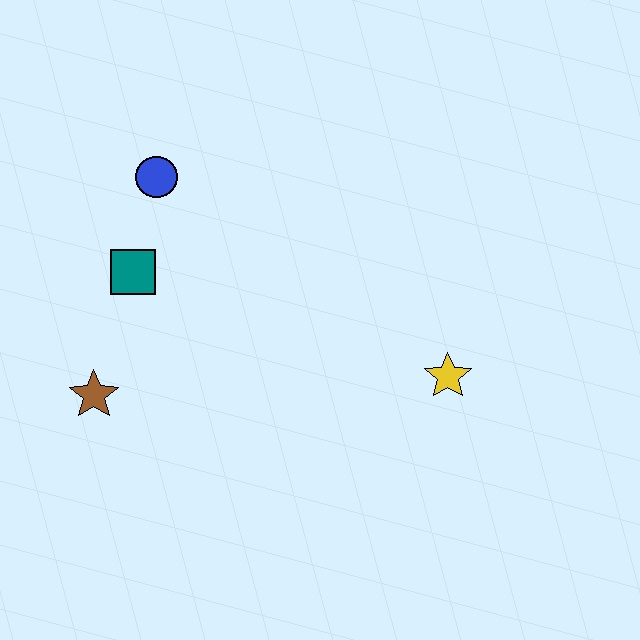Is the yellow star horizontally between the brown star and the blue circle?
No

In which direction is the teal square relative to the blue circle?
The teal square is below the blue circle.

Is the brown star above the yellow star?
No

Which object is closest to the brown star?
The teal square is closest to the brown star.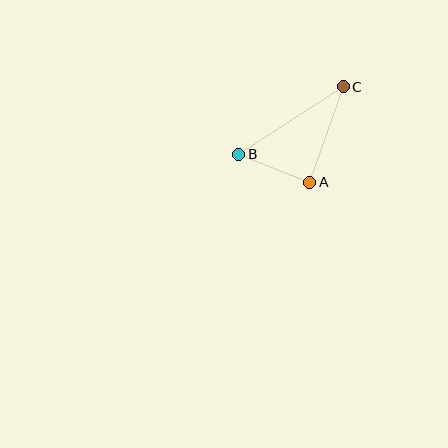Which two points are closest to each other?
Points A and B are closest to each other.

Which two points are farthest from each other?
Points B and C are farthest from each other.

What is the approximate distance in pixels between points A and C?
The distance between A and C is approximately 102 pixels.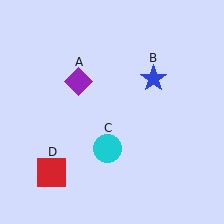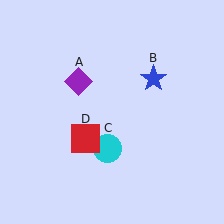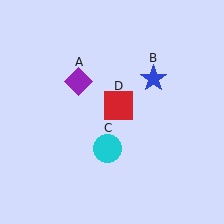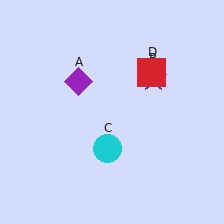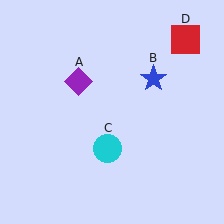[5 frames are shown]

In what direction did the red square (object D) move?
The red square (object D) moved up and to the right.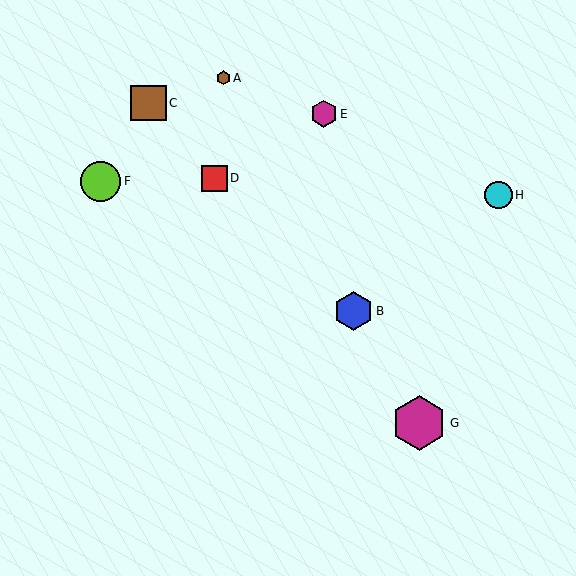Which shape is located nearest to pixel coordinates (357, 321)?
The blue hexagon (labeled B) at (353, 311) is nearest to that location.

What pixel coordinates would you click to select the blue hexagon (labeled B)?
Click at (353, 311) to select the blue hexagon B.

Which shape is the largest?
The magenta hexagon (labeled G) is the largest.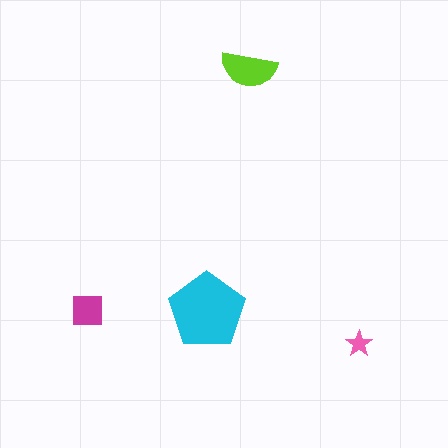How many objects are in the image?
There are 4 objects in the image.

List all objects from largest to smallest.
The cyan pentagon, the lime semicircle, the magenta square, the pink star.